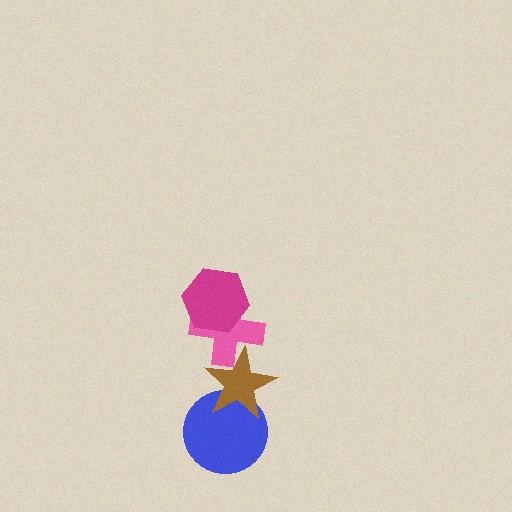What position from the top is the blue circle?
The blue circle is 4th from the top.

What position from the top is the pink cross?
The pink cross is 2nd from the top.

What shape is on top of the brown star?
The pink cross is on top of the brown star.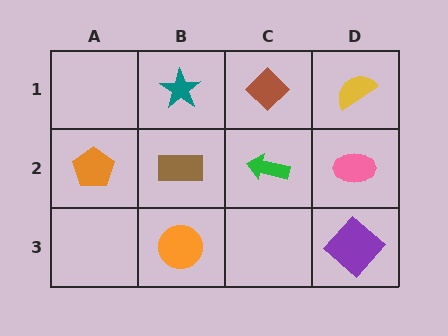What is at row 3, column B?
An orange circle.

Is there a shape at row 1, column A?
No, that cell is empty.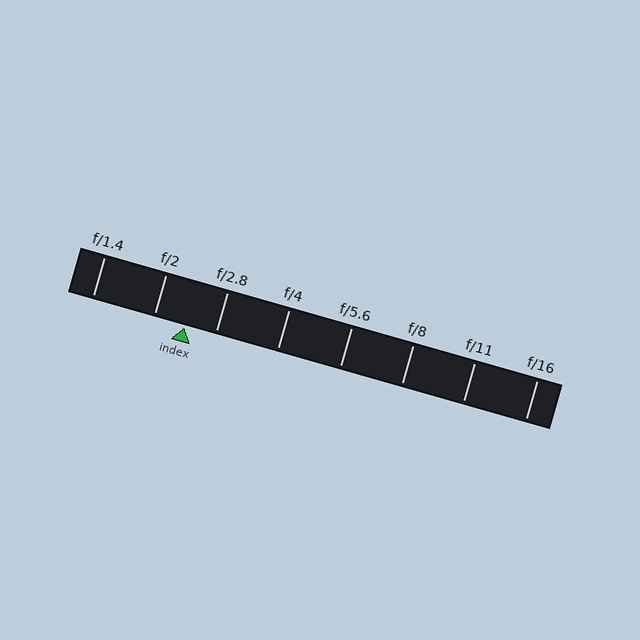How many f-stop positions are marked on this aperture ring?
There are 8 f-stop positions marked.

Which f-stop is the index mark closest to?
The index mark is closest to f/2.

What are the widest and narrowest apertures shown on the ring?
The widest aperture shown is f/1.4 and the narrowest is f/16.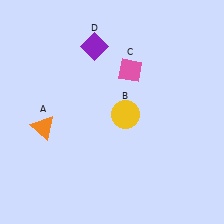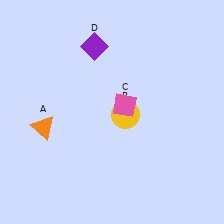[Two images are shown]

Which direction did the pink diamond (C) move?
The pink diamond (C) moved down.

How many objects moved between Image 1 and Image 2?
1 object moved between the two images.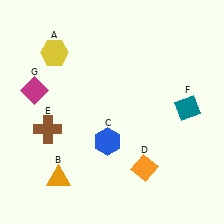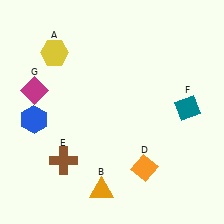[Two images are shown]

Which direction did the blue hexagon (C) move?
The blue hexagon (C) moved left.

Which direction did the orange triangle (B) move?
The orange triangle (B) moved right.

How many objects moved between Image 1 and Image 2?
3 objects moved between the two images.